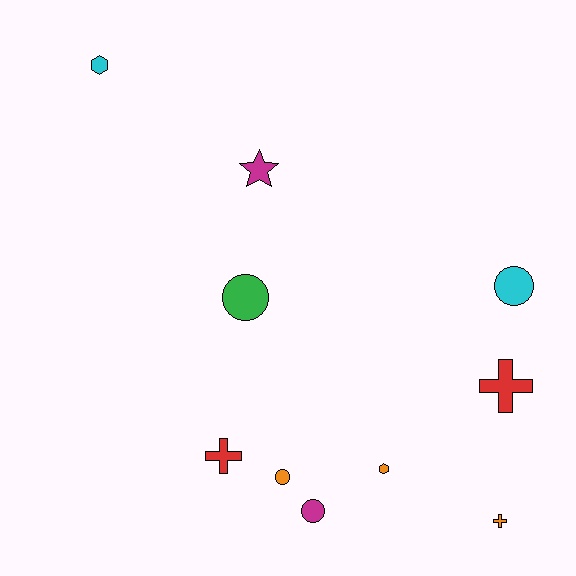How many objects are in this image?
There are 10 objects.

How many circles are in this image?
There are 4 circles.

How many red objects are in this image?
There are 2 red objects.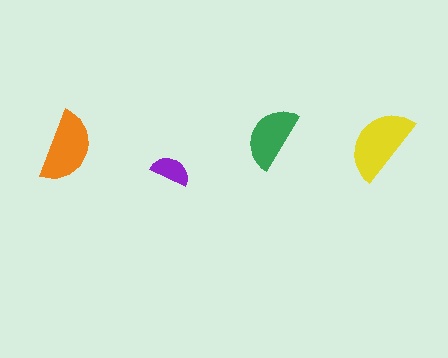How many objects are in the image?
There are 4 objects in the image.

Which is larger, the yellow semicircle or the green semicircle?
The yellow one.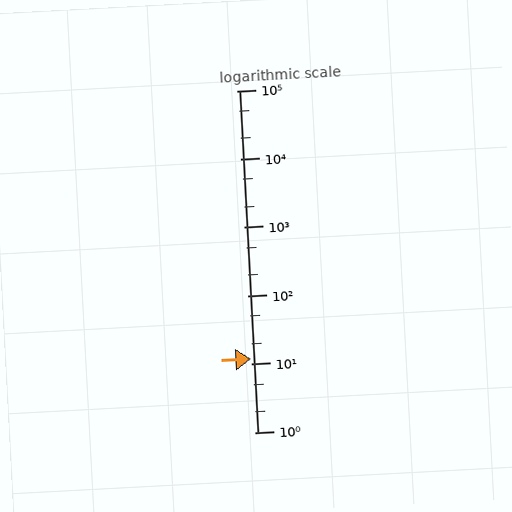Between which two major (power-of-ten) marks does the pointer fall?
The pointer is between 10 and 100.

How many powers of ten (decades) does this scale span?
The scale spans 5 decades, from 1 to 100000.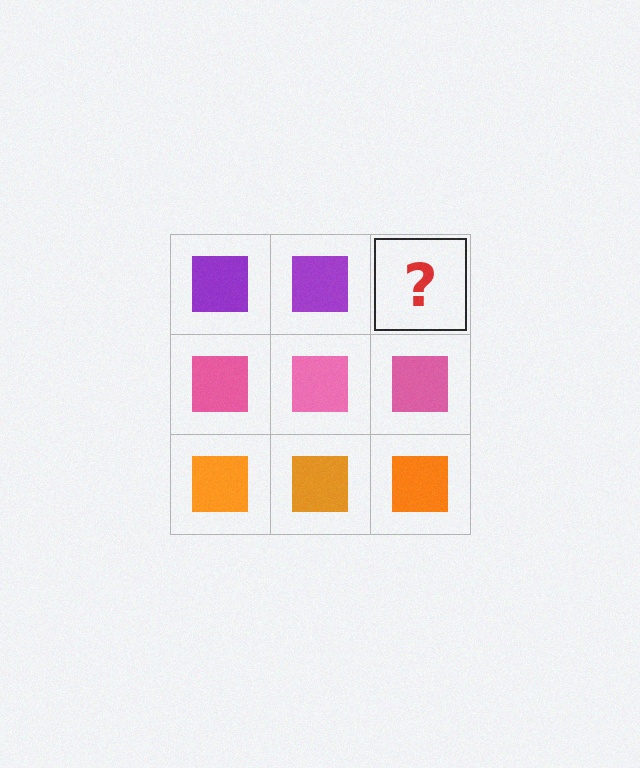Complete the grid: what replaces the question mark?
The question mark should be replaced with a purple square.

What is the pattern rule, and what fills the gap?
The rule is that each row has a consistent color. The gap should be filled with a purple square.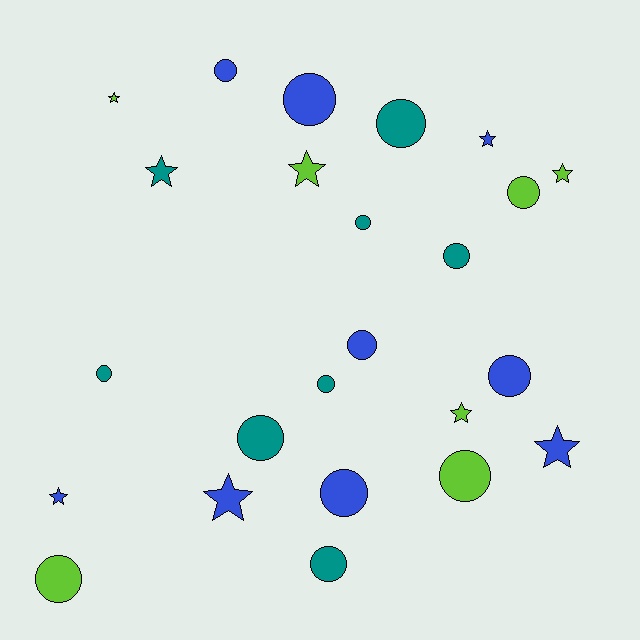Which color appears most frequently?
Blue, with 9 objects.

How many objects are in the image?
There are 24 objects.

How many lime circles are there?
There are 3 lime circles.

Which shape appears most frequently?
Circle, with 15 objects.